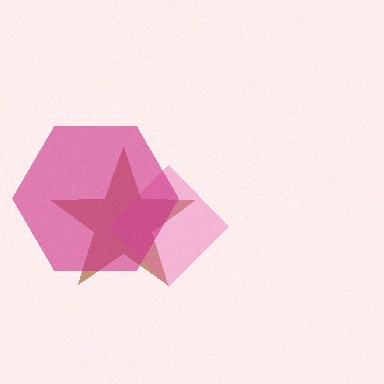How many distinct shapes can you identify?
There are 3 distinct shapes: a brown star, a pink diamond, a magenta hexagon.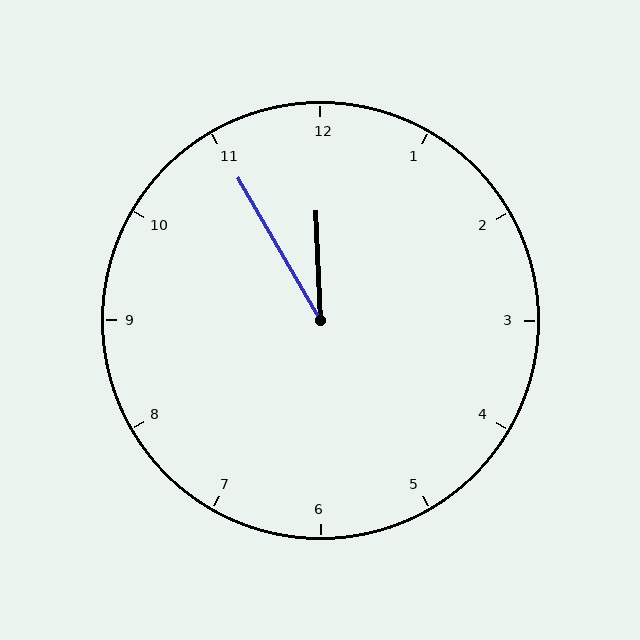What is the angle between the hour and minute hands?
Approximately 28 degrees.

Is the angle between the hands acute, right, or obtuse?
It is acute.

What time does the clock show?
11:55.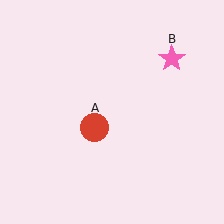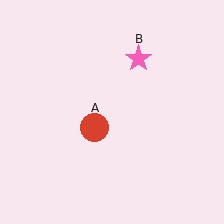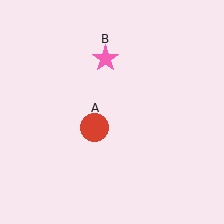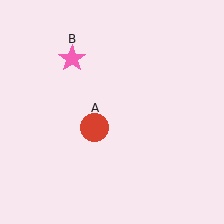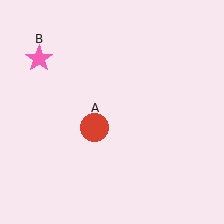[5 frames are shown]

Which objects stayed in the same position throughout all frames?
Red circle (object A) remained stationary.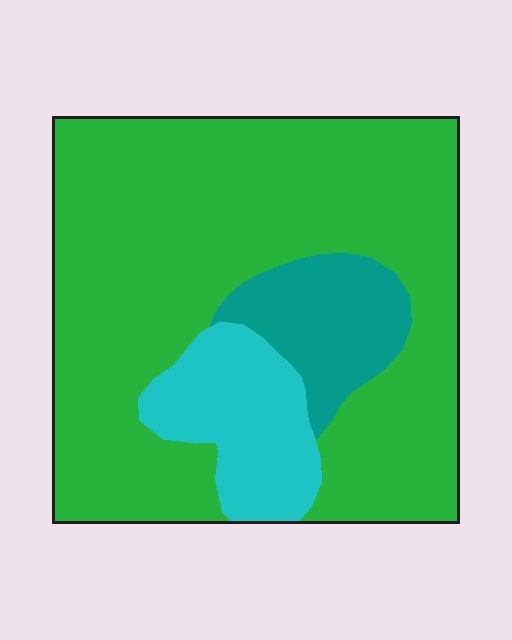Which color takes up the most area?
Green, at roughly 75%.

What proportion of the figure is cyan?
Cyan takes up less than a sixth of the figure.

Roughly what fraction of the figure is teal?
Teal covers 12% of the figure.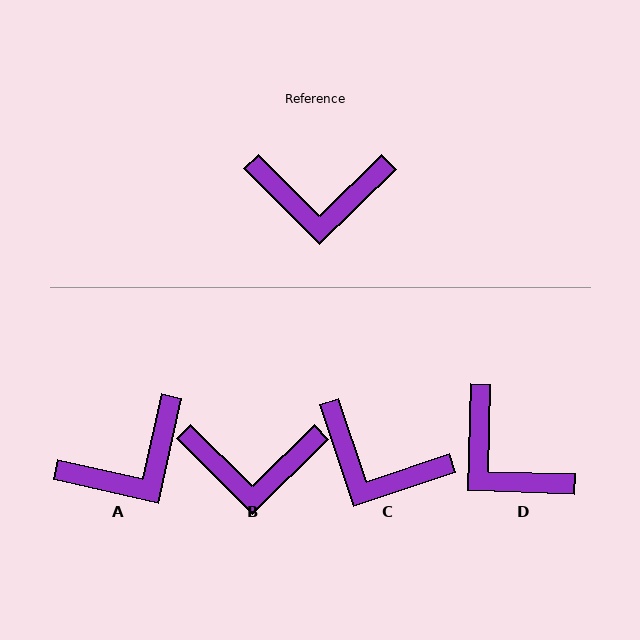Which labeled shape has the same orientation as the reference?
B.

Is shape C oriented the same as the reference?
No, it is off by about 26 degrees.